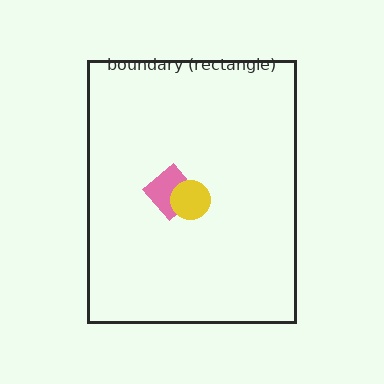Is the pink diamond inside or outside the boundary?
Inside.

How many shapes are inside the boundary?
2 inside, 0 outside.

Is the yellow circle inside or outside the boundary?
Inside.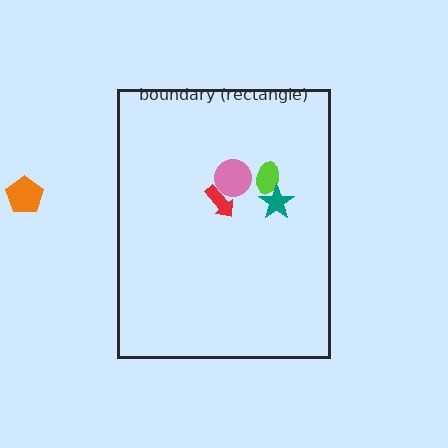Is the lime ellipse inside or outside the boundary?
Inside.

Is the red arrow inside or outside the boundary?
Inside.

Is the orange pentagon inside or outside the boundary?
Outside.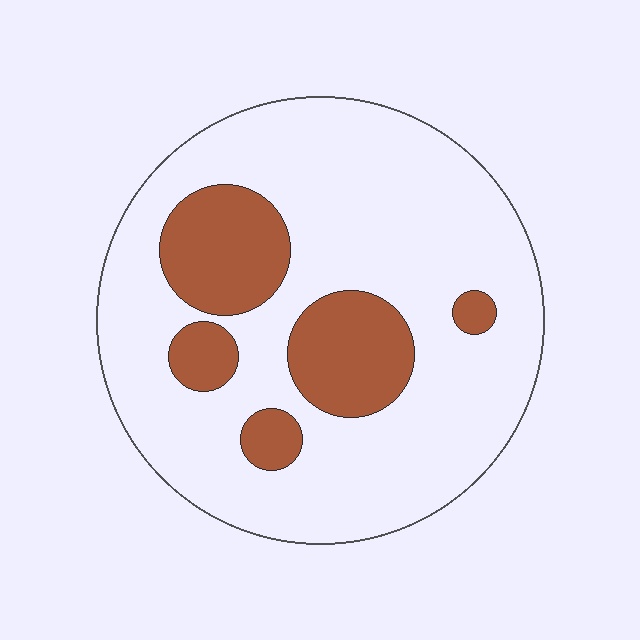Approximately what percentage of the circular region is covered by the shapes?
Approximately 20%.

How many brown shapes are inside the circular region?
5.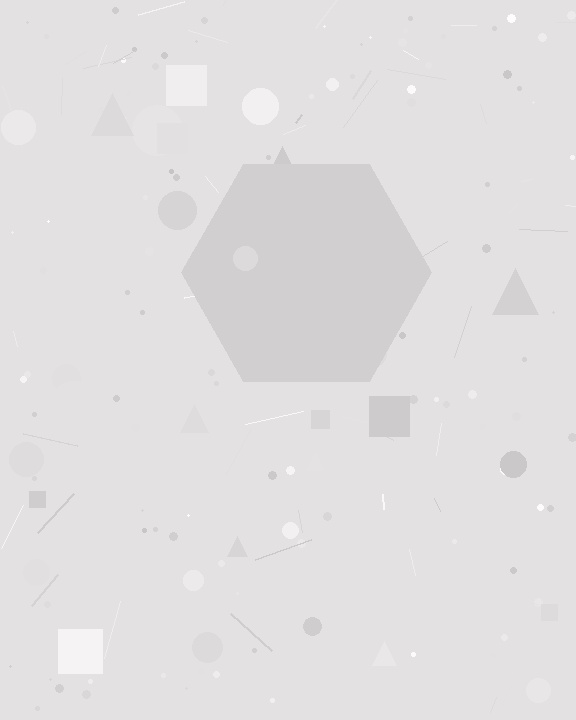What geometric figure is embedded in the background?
A hexagon is embedded in the background.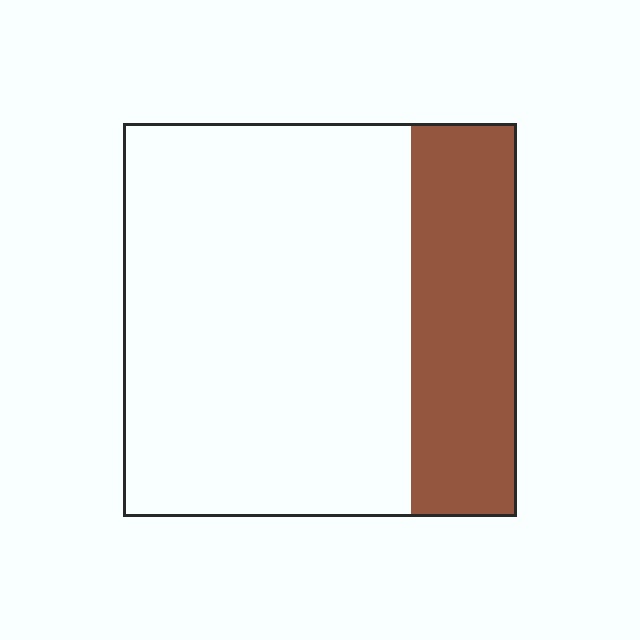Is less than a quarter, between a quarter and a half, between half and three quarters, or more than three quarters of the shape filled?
Between a quarter and a half.